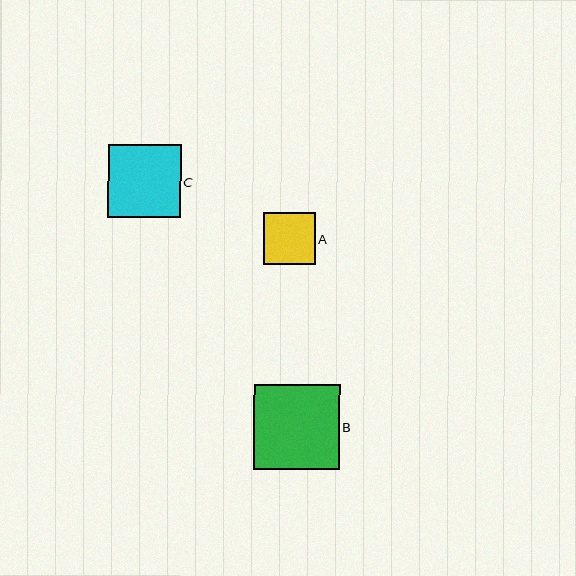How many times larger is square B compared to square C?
Square B is approximately 1.2 times the size of square C.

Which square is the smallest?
Square A is the smallest with a size of approximately 51 pixels.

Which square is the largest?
Square B is the largest with a size of approximately 86 pixels.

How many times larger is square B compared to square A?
Square B is approximately 1.7 times the size of square A.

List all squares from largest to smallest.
From largest to smallest: B, C, A.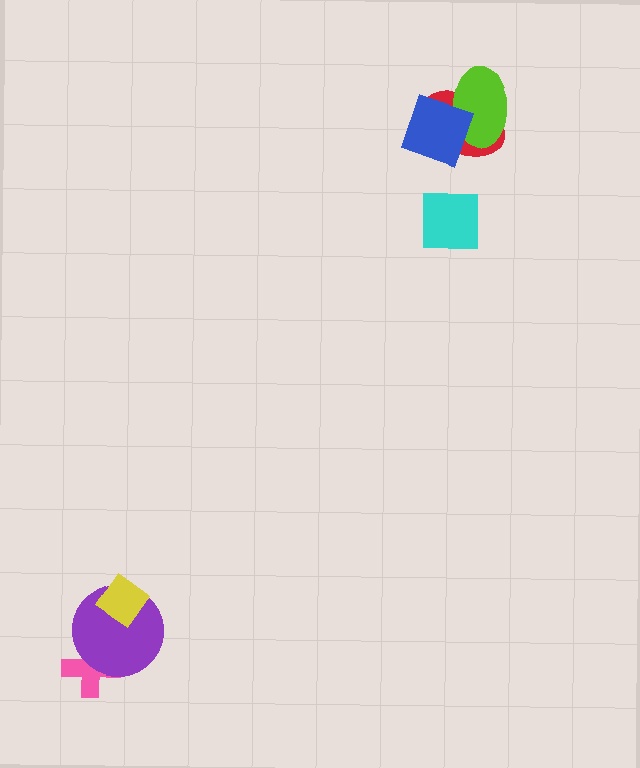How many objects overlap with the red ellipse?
2 objects overlap with the red ellipse.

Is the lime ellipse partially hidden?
Yes, it is partially covered by another shape.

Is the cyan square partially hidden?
No, no other shape covers it.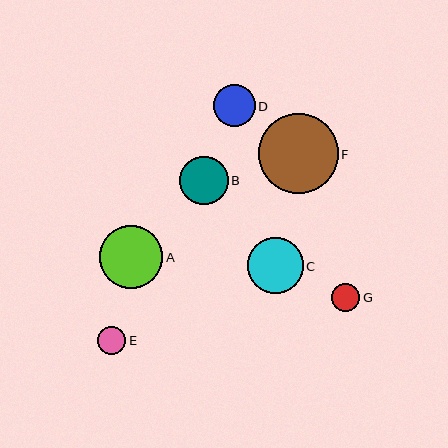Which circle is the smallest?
Circle G is the smallest with a size of approximately 28 pixels.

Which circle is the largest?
Circle F is the largest with a size of approximately 80 pixels.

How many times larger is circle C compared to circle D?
Circle C is approximately 1.3 times the size of circle D.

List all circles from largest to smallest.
From largest to smallest: F, A, C, B, D, E, G.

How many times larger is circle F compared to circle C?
Circle F is approximately 1.4 times the size of circle C.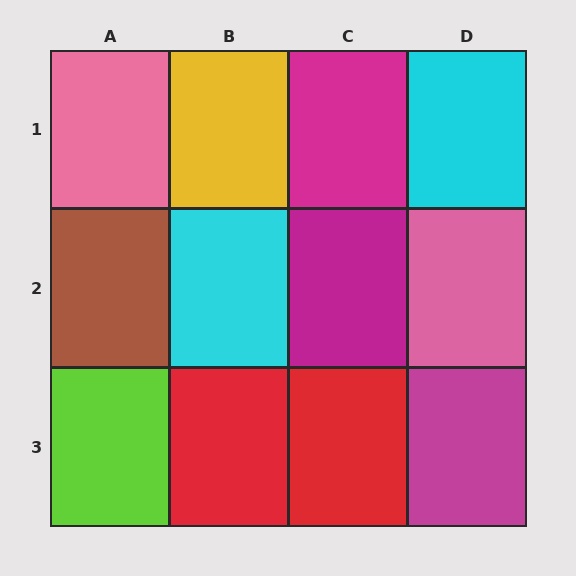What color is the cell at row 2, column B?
Cyan.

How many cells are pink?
2 cells are pink.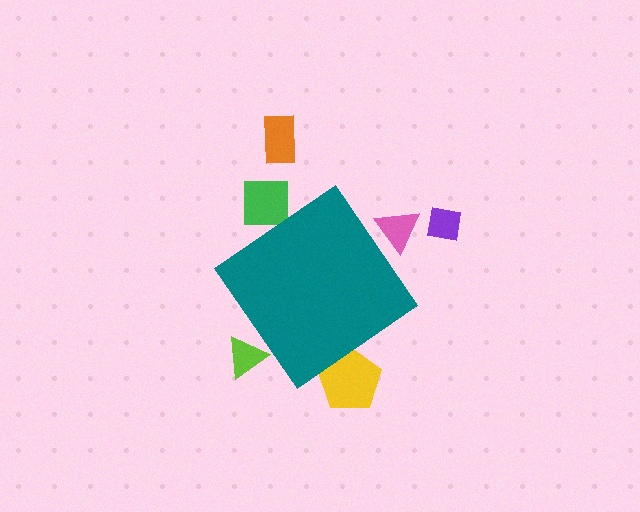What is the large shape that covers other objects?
A teal diamond.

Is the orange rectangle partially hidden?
No, the orange rectangle is fully visible.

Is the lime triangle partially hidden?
Yes, the lime triangle is partially hidden behind the teal diamond.